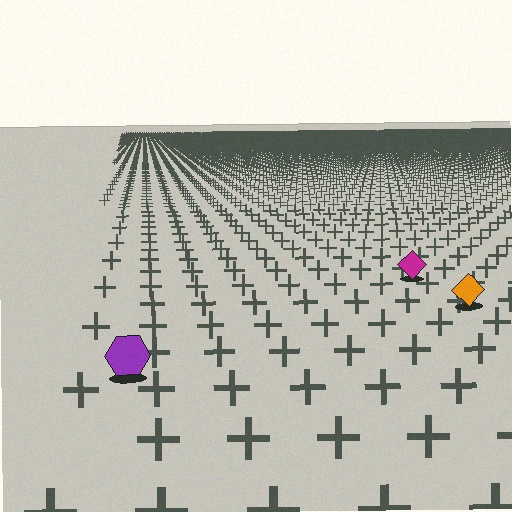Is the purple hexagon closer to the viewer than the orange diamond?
Yes. The purple hexagon is closer — you can tell from the texture gradient: the ground texture is coarser near it.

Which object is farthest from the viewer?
The magenta diamond is farthest from the viewer. It appears smaller and the ground texture around it is denser.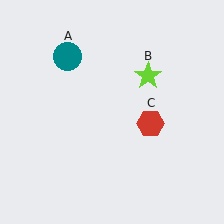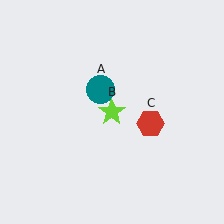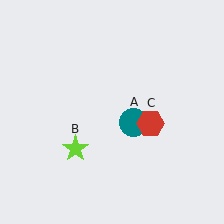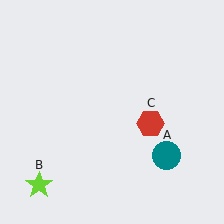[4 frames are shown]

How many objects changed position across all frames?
2 objects changed position: teal circle (object A), lime star (object B).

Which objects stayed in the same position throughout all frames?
Red hexagon (object C) remained stationary.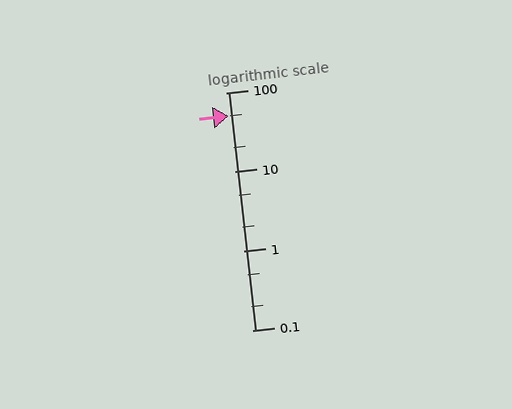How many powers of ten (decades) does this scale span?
The scale spans 3 decades, from 0.1 to 100.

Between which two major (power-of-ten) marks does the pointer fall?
The pointer is between 10 and 100.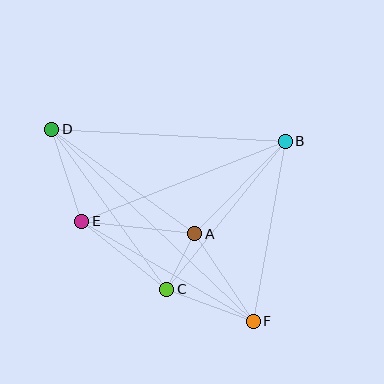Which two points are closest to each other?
Points A and C are closest to each other.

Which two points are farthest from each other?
Points D and F are farthest from each other.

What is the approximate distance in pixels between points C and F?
The distance between C and F is approximately 92 pixels.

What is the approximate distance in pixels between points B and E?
The distance between B and E is approximately 219 pixels.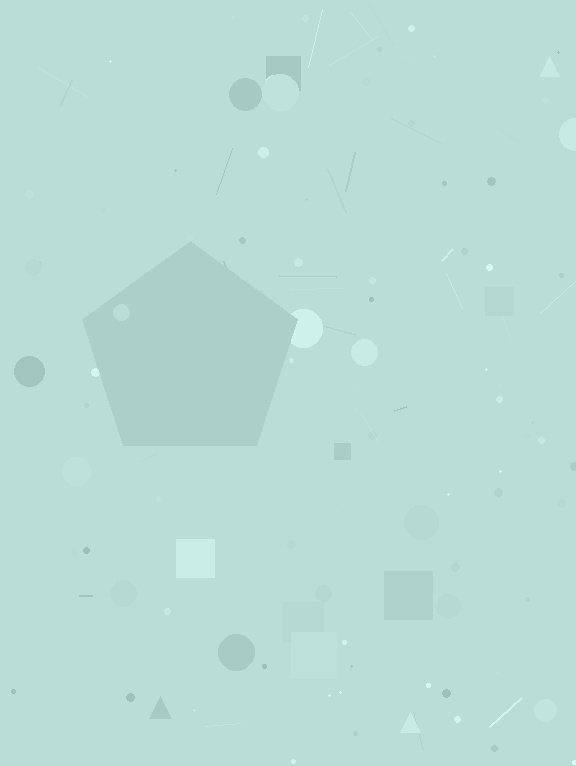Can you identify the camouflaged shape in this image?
The camouflaged shape is a pentagon.